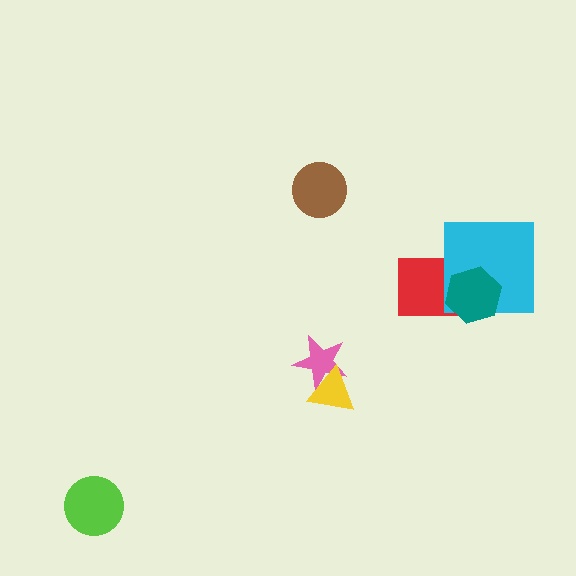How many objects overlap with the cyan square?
2 objects overlap with the cyan square.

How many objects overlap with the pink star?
1 object overlaps with the pink star.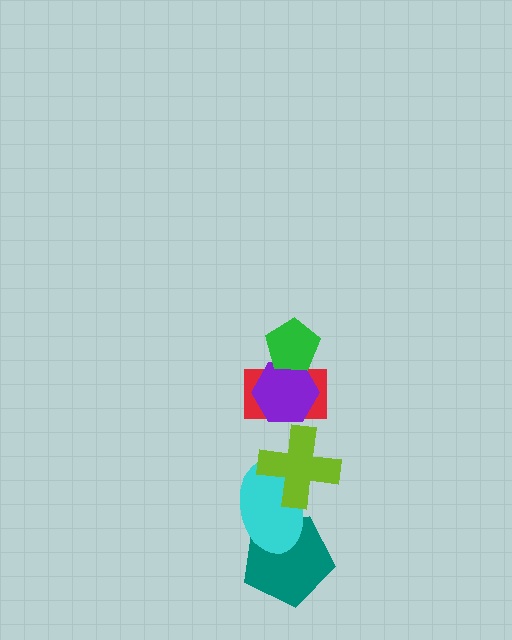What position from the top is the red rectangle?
The red rectangle is 3rd from the top.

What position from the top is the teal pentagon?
The teal pentagon is 6th from the top.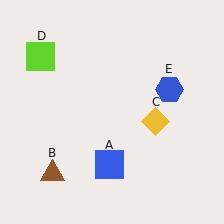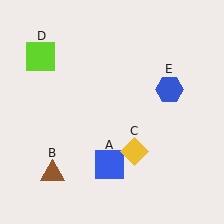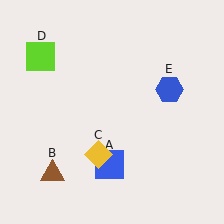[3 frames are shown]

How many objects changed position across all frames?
1 object changed position: yellow diamond (object C).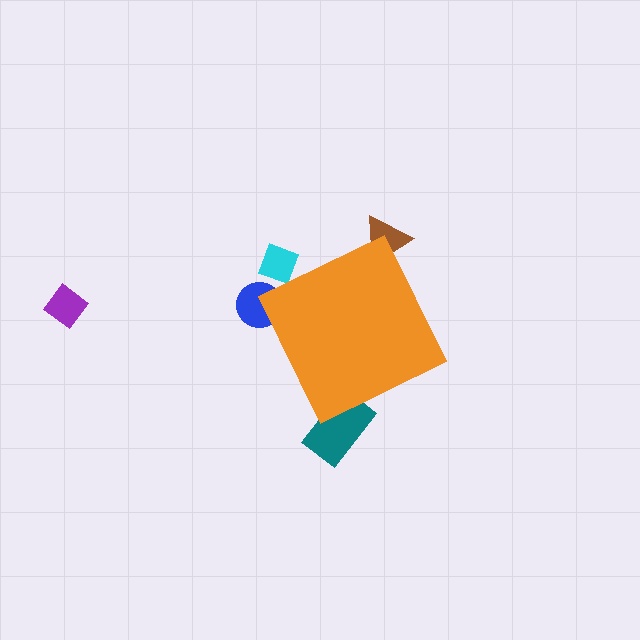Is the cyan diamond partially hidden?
Yes, the cyan diamond is partially hidden behind the orange diamond.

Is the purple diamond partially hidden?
No, the purple diamond is fully visible.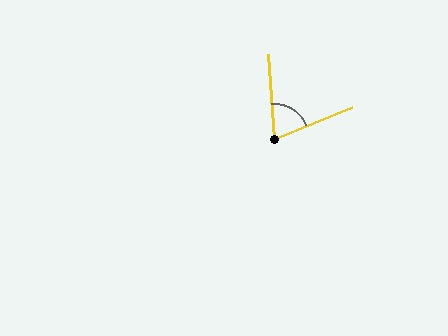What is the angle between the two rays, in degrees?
Approximately 72 degrees.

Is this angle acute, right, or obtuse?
It is acute.